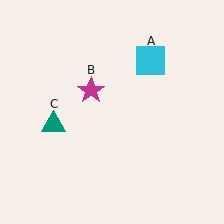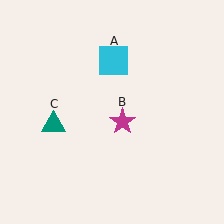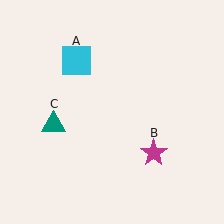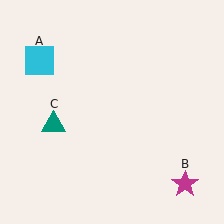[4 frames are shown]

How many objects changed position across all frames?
2 objects changed position: cyan square (object A), magenta star (object B).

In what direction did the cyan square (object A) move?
The cyan square (object A) moved left.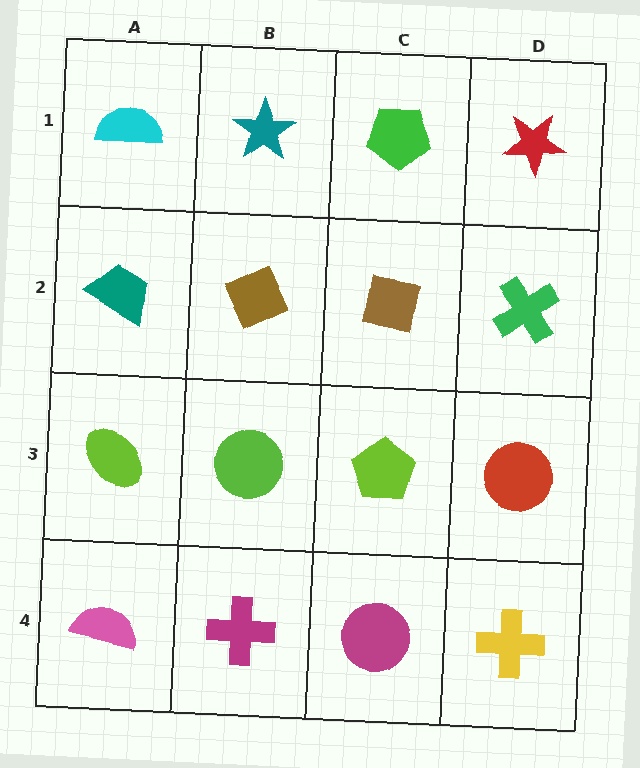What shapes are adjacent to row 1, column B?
A brown diamond (row 2, column B), a cyan semicircle (row 1, column A), a green pentagon (row 1, column C).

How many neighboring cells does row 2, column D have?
3.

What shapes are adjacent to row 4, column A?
A lime ellipse (row 3, column A), a magenta cross (row 4, column B).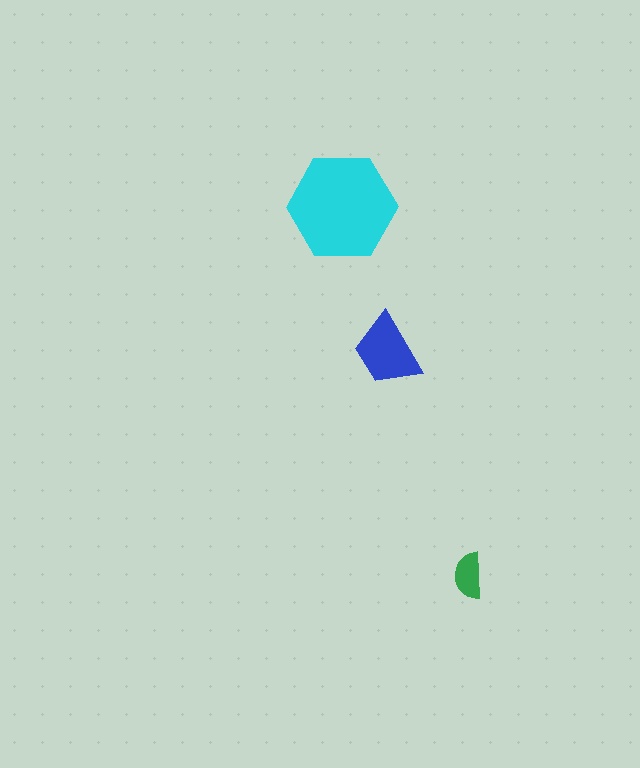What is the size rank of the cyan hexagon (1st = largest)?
1st.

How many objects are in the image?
There are 3 objects in the image.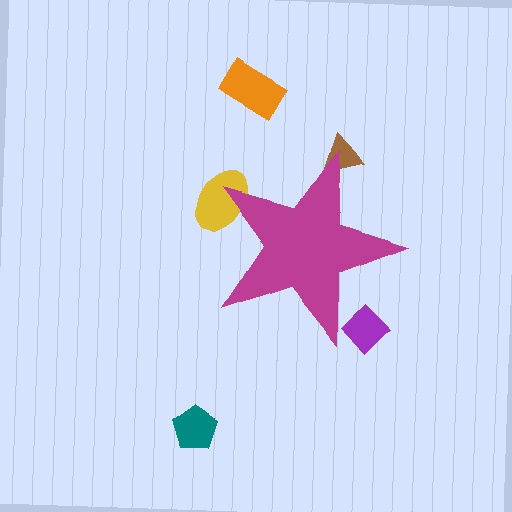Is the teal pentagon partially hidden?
No, the teal pentagon is fully visible.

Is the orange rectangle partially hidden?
No, the orange rectangle is fully visible.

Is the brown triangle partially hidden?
Yes, the brown triangle is partially hidden behind the magenta star.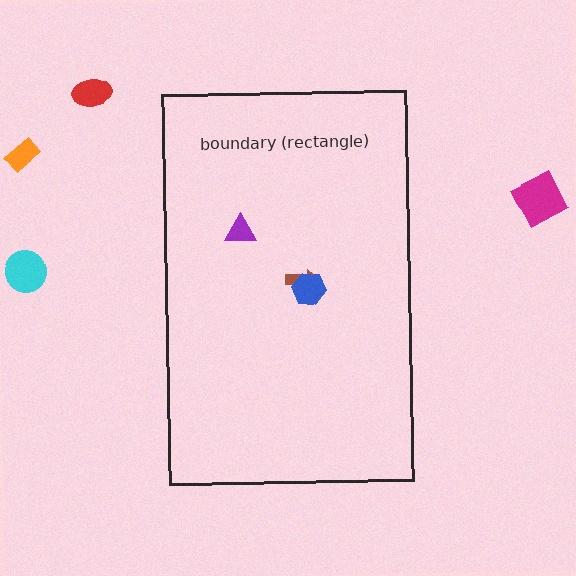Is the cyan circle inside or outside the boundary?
Outside.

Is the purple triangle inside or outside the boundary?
Inside.